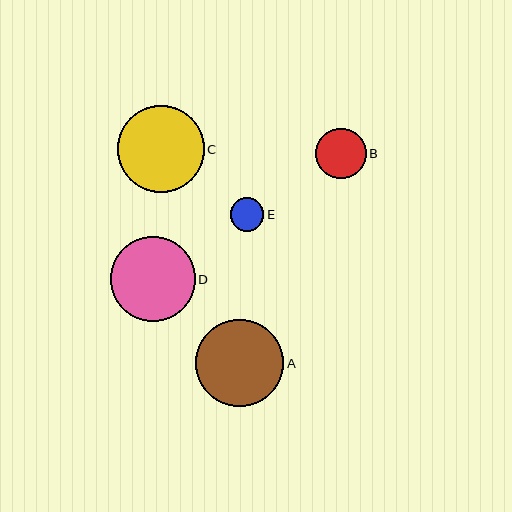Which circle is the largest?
Circle A is the largest with a size of approximately 88 pixels.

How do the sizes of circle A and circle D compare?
Circle A and circle D are approximately the same size.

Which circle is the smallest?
Circle E is the smallest with a size of approximately 34 pixels.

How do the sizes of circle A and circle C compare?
Circle A and circle C are approximately the same size.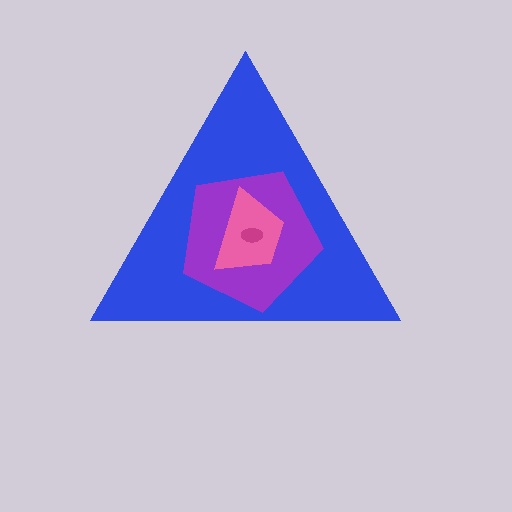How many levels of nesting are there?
4.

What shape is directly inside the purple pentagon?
The pink trapezoid.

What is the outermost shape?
The blue triangle.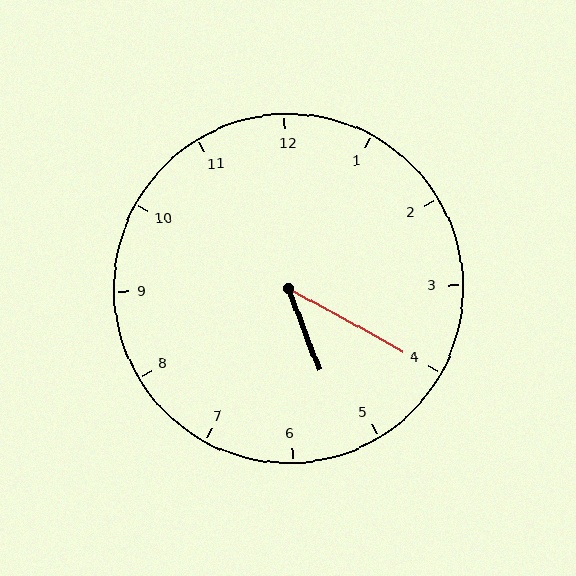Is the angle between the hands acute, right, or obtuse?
It is acute.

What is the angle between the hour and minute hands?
Approximately 40 degrees.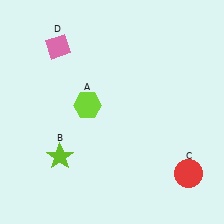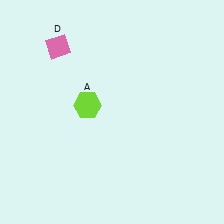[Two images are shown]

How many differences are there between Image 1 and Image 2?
There are 2 differences between the two images.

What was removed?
The lime star (B), the red circle (C) were removed in Image 2.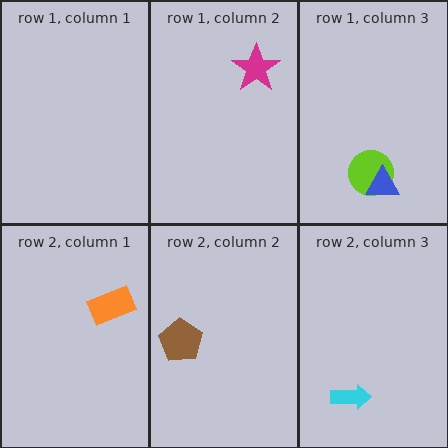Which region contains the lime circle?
The row 1, column 3 region.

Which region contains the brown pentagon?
The row 2, column 2 region.